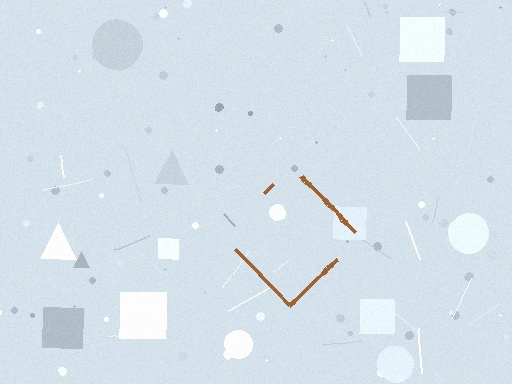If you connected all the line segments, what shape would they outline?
They would outline a diamond.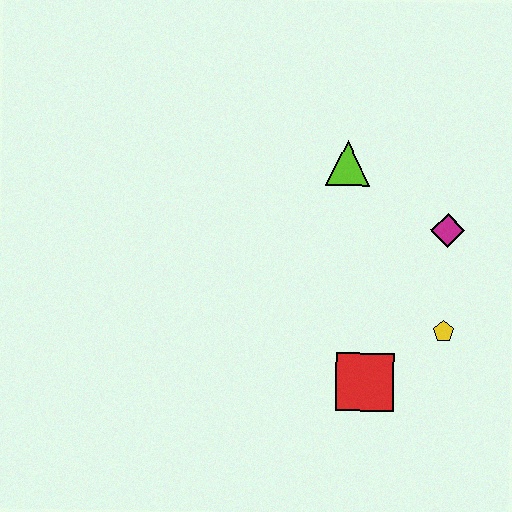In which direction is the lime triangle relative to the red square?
The lime triangle is above the red square.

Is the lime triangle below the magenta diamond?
No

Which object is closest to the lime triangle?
The magenta diamond is closest to the lime triangle.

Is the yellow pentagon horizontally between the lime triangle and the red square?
No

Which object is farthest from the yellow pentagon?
The lime triangle is farthest from the yellow pentagon.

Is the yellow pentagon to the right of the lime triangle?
Yes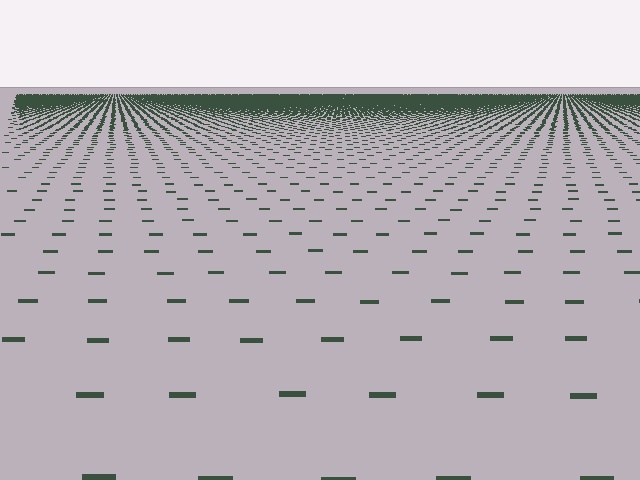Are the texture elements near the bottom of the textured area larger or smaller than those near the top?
Larger. Near the bottom, elements are closer to the viewer and appear at a bigger on-screen size.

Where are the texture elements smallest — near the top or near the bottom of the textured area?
Near the top.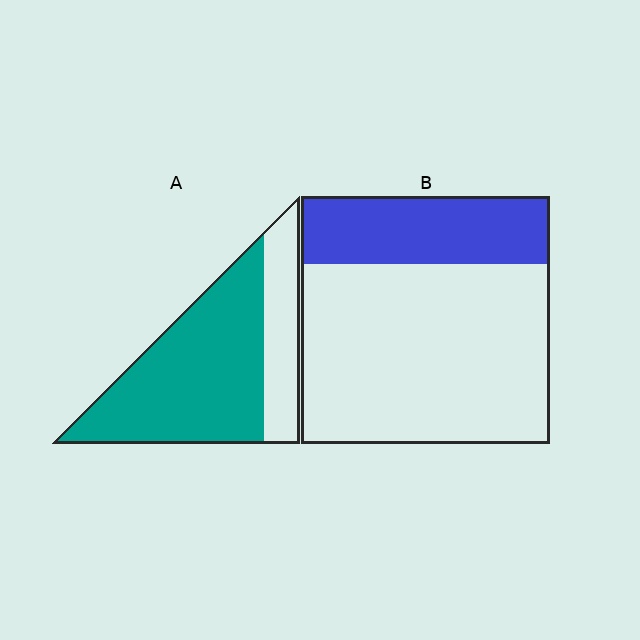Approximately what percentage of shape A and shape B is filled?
A is approximately 75% and B is approximately 25%.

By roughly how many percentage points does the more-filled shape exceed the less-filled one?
By roughly 45 percentage points (A over B).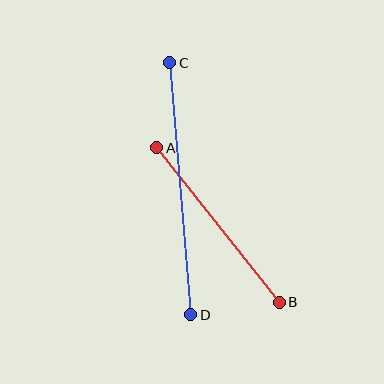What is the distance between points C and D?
The distance is approximately 253 pixels.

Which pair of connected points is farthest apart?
Points C and D are farthest apart.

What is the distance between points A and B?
The distance is approximately 197 pixels.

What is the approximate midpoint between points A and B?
The midpoint is at approximately (218, 225) pixels.